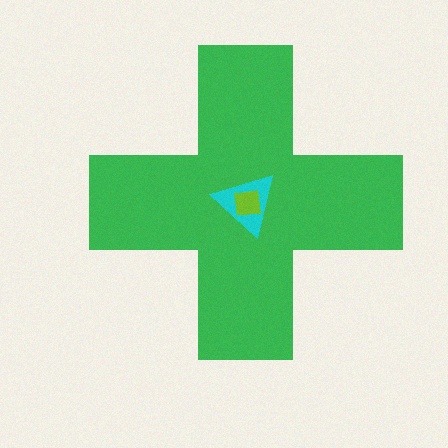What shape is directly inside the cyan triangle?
The lime square.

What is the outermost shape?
The green cross.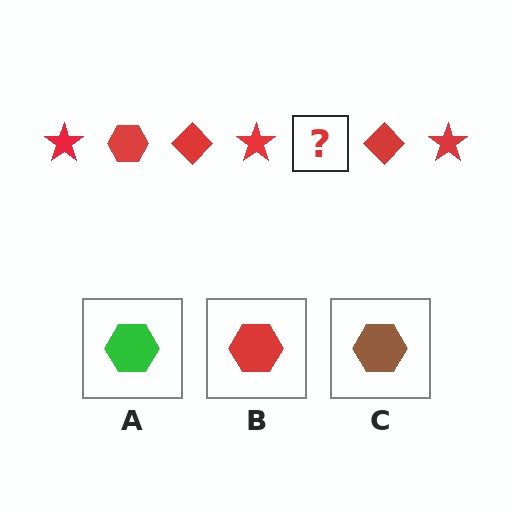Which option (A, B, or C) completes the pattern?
B.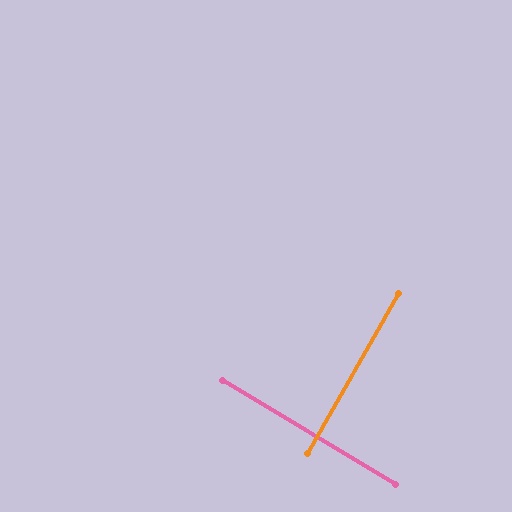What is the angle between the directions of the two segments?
Approximately 89 degrees.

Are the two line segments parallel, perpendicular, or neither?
Perpendicular — they meet at approximately 89°.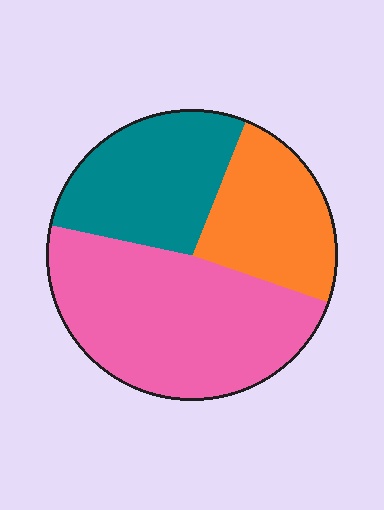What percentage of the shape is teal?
Teal covers around 30% of the shape.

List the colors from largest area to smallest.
From largest to smallest: pink, teal, orange.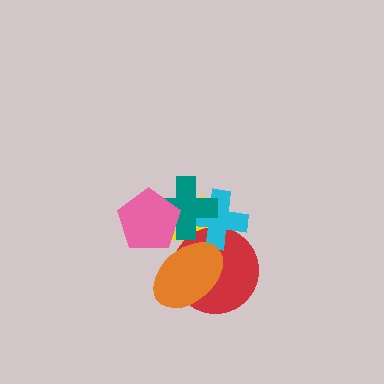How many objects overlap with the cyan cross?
3 objects overlap with the cyan cross.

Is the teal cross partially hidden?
Yes, it is partially covered by another shape.